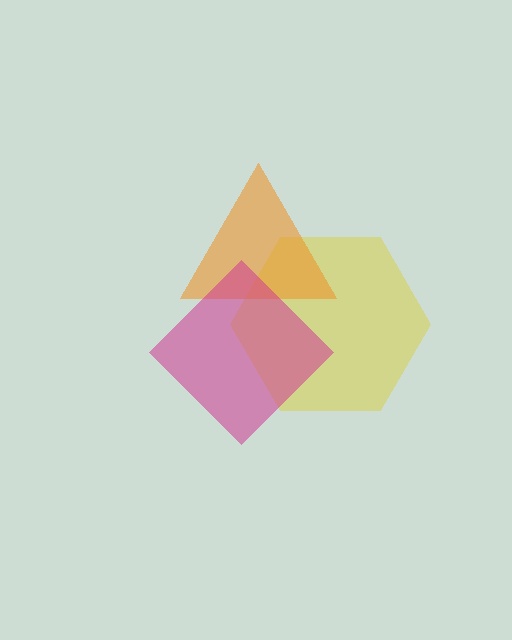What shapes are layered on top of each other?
The layered shapes are: a yellow hexagon, an orange triangle, a magenta diamond.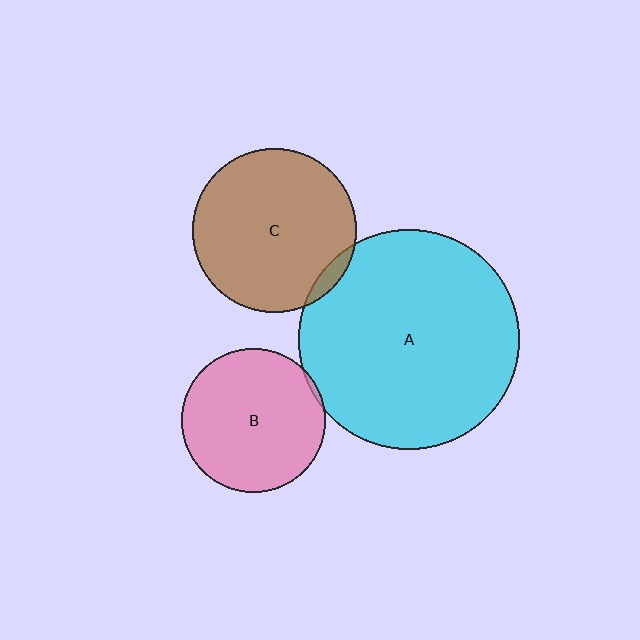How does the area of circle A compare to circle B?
Approximately 2.3 times.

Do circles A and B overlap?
Yes.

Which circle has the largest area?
Circle A (cyan).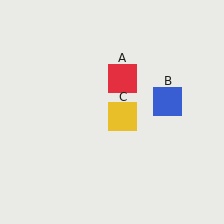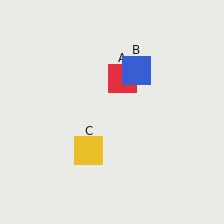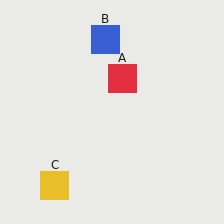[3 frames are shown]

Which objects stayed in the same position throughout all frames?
Red square (object A) remained stationary.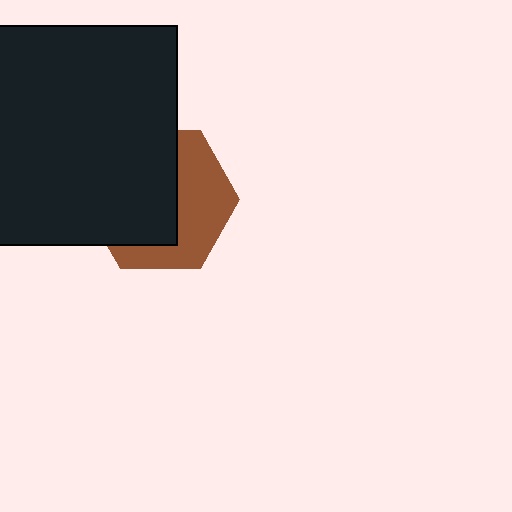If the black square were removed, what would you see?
You would see the complete brown hexagon.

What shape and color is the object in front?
The object in front is a black square.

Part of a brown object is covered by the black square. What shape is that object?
It is a hexagon.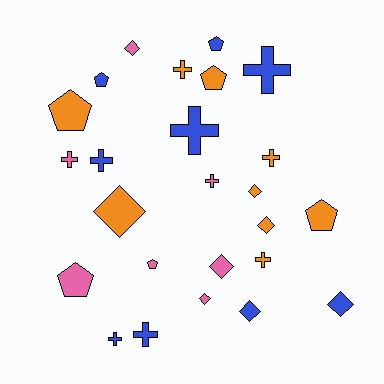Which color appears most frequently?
Blue, with 9 objects.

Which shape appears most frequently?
Cross, with 10 objects.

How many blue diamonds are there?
There are 2 blue diamonds.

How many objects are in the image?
There are 25 objects.